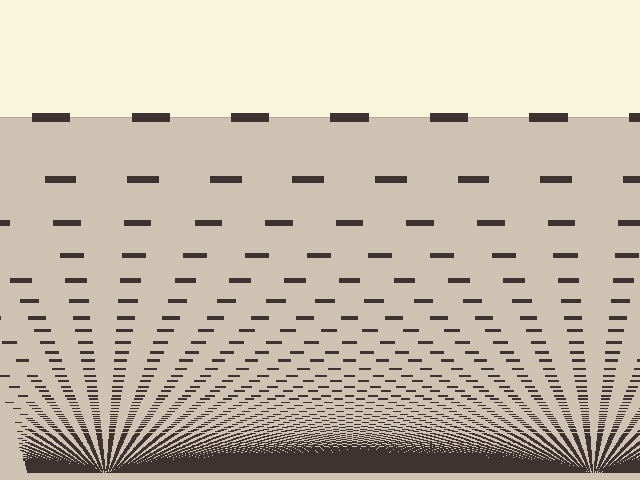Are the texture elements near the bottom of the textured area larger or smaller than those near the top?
Smaller. The gradient is inverted — elements near the bottom are smaller and denser.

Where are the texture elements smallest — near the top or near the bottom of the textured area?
Near the bottom.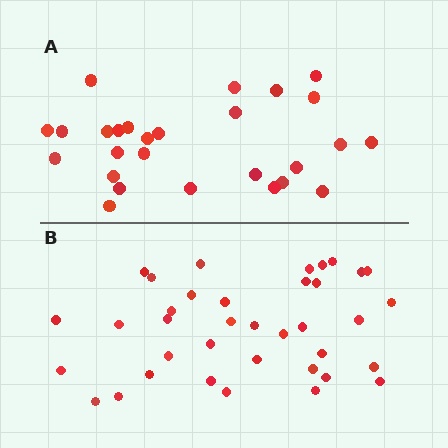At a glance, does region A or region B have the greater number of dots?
Region B (the bottom region) has more dots.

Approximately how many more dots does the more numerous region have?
Region B has roughly 10 or so more dots than region A.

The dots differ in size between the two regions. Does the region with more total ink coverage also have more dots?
No. Region A has more total ink coverage because its dots are larger, but region B actually contains more individual dots. Total area can be misleading — the number of items is what matters here.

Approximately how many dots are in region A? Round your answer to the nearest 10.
About 30 dots. (The exact count is 27, which rounds to 30.)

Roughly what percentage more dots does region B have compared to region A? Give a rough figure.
About 35% more.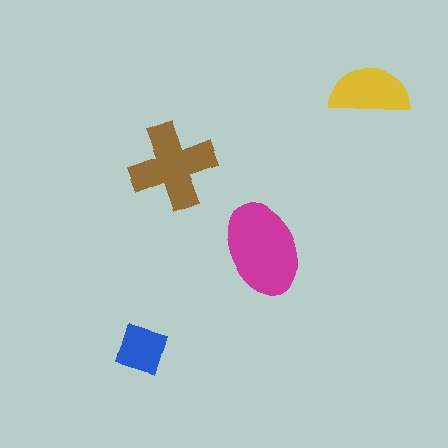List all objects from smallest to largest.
The blue diamond, the yellow semicircle, the brown cross, the magenta ellipse.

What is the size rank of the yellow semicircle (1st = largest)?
3rd.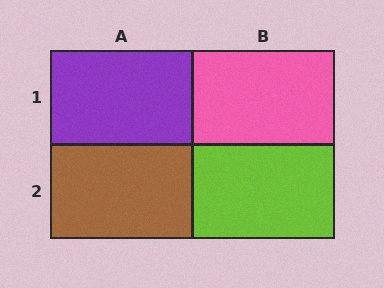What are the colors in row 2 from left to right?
Brown, lime.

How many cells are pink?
1 cell is pink.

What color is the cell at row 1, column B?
Pink.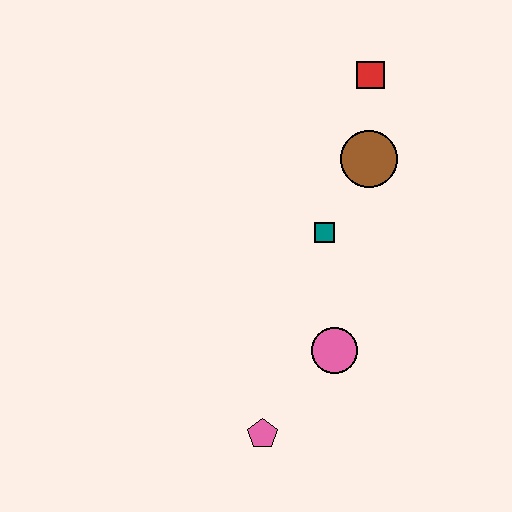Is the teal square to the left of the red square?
Yes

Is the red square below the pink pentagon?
No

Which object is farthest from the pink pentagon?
The red square is farthest from the pink pentagon.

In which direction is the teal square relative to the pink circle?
The teal square is above the pink circle.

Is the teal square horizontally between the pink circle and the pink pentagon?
Yes